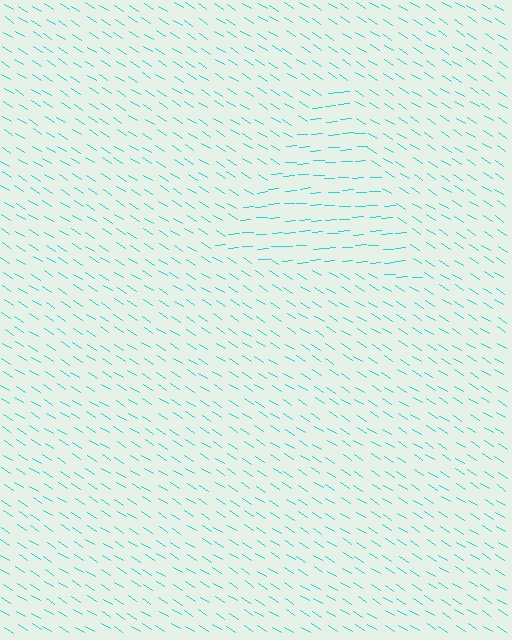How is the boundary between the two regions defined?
The boundary is defined purely by a change in line orientation (approximately 36 degrees difference). All lines are the same color and thickness.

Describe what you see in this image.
The image is filled with small cyan line segments. A triangle region in the image has lines oriented differently from the surrounding lines, creating a visible texture boundary.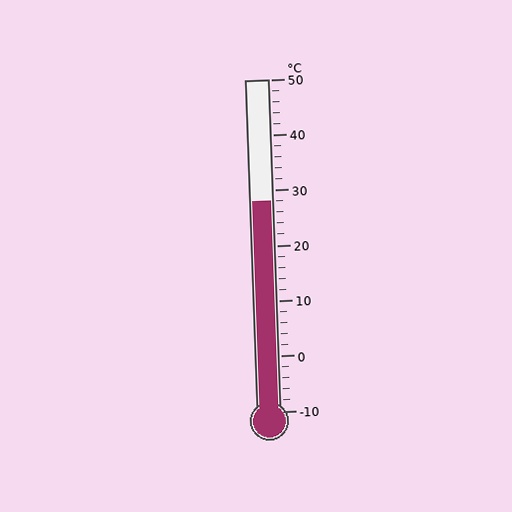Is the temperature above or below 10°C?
The temperature is above 10°C.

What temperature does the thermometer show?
The thermometer shows approximately 28°C.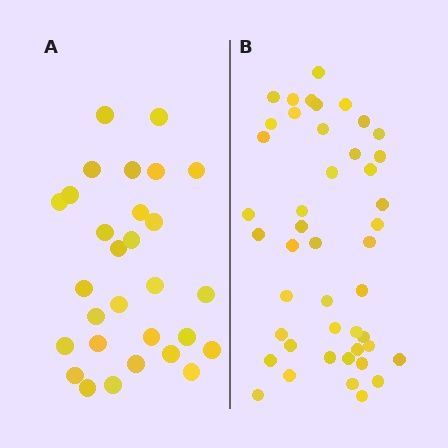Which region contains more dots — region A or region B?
Region B (the right region) has more dots.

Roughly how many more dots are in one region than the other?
Region B has approximately 15 more dots than region A.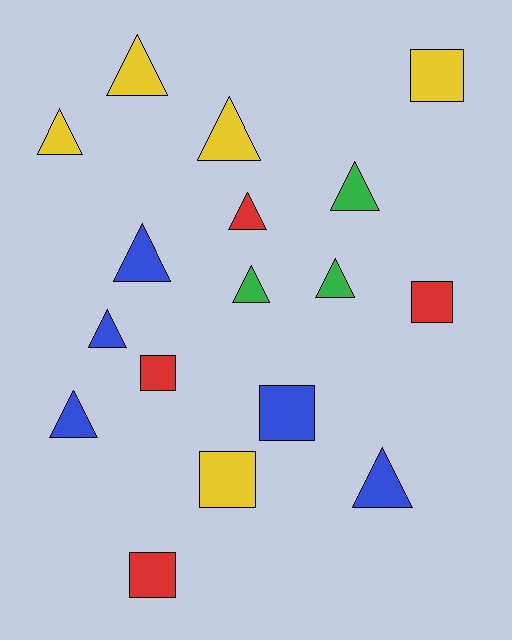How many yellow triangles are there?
There are 3 yellow triangles.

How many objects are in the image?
There are 17 objects.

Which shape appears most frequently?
Triangle, with 11 objects.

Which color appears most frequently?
Blue, with 5 objects.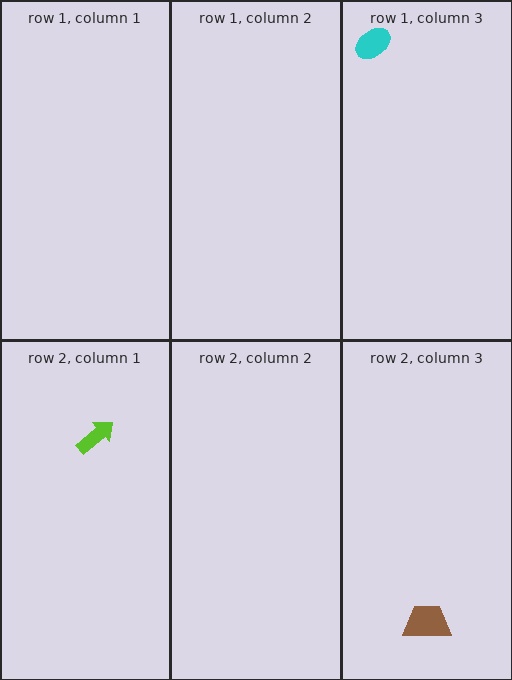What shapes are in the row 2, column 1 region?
The lime arrow.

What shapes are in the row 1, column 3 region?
The cyan ellipse.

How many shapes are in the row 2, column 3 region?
1.